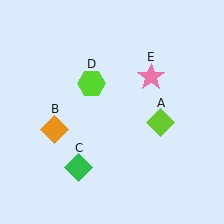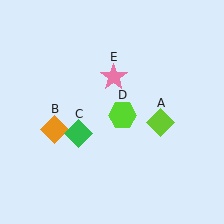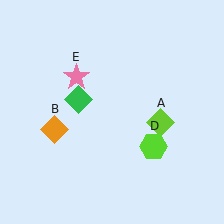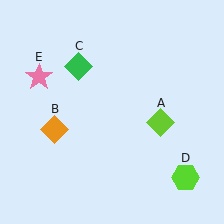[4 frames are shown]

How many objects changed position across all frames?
3 objects changed position: green diamond (object C), lime hexagon (object D), pink star (object E).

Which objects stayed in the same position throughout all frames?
Lime diamond (object A) and orange diamond (object B) remained stationary.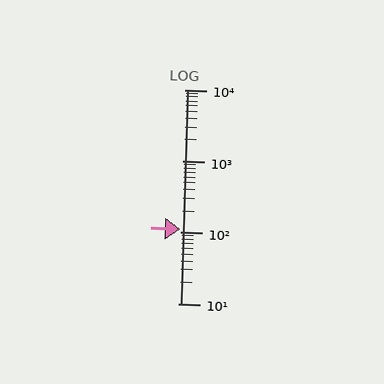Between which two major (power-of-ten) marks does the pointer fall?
The pointer is between 100 and 1000.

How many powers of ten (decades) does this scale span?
The scale spans 3 decades, from 10 to 10000.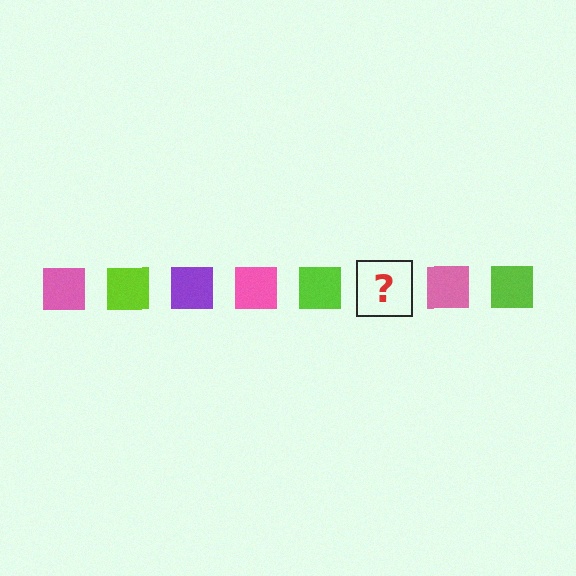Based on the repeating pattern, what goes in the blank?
The blank should be a purple square.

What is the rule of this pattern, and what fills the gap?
The rule is that the pattern cycles through pink, lime, purple squares. The gap should be filled with a purple square.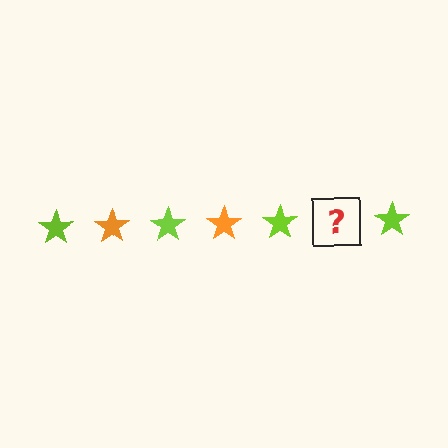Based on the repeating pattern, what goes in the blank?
The blank should be an orange star.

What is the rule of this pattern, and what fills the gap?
The rule is that the pattern cycles through lime, orange stars. The gap should be filled with an orange star.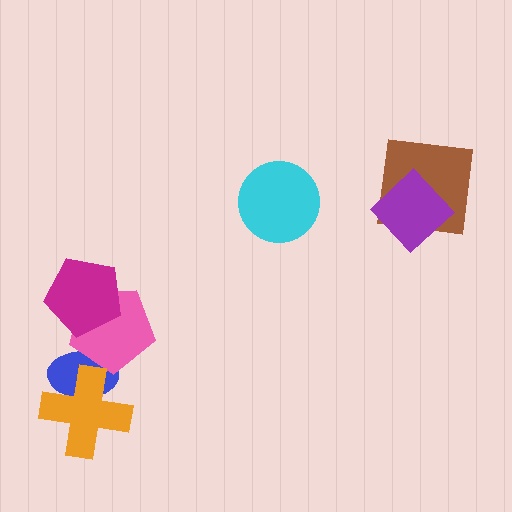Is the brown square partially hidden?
Yes, it is partially covered by another shape.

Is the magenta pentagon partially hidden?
No, no other shape covers it.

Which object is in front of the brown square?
The purple diamond is in front of the brown square.